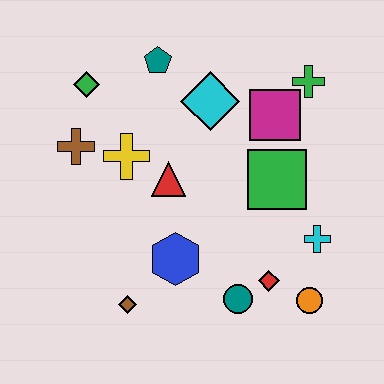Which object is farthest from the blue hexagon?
The green cross is farthest from the blue hexagon.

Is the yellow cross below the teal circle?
No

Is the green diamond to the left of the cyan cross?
Yes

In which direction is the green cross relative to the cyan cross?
The green cross is above the cyan cross.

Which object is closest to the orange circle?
The red diamond is closest to the orange circle.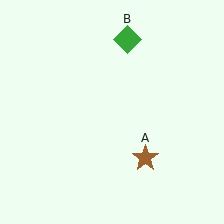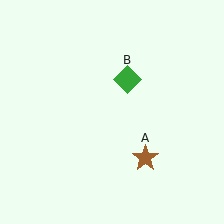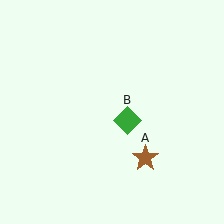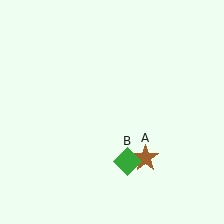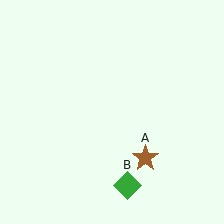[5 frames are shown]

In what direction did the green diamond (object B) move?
The green diamond (object B) moved down.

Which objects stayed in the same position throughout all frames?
Brown star (object A) remained stationary.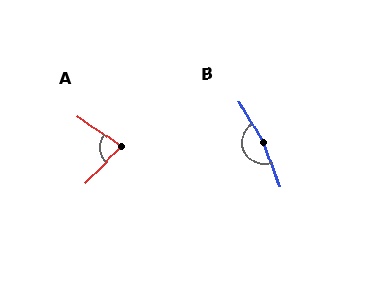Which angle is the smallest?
A, at approximately 80 degrees.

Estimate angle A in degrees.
Approximately 80 degrees.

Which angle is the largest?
B, at approximately 169 degrees.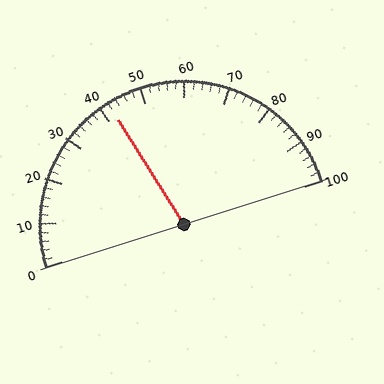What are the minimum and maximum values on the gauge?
The gauge ranges from 0 to 100.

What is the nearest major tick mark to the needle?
The nearest major tick mark is 40.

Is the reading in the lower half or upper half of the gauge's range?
The reading is in the lower half of the range (0 to 100).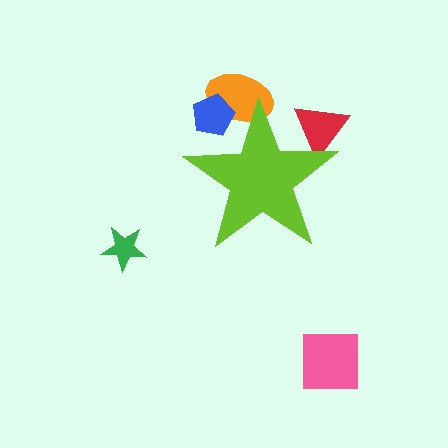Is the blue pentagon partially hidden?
Yes, the blue pentagon is partially hidden behind the lime star.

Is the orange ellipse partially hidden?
Yes, the orange ellipse is partially hidden behind the lime star.